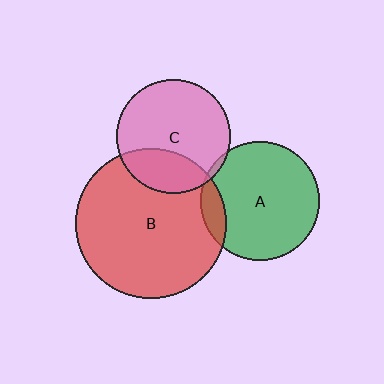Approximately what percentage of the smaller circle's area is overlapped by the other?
Approximately 10%.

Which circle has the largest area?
Circle B (red).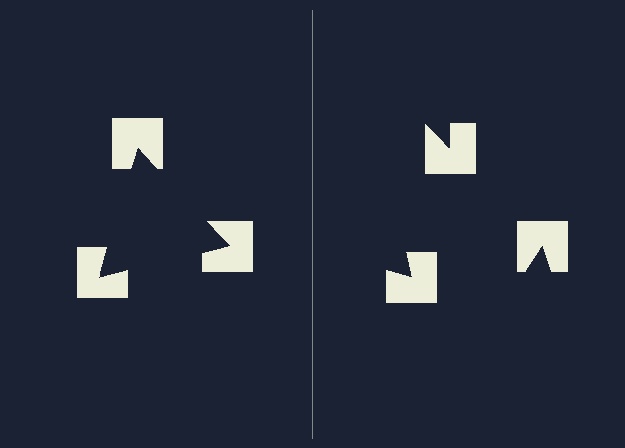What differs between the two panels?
The notched squares are positioned identically on both sides; only the wedge orientations differ. On the left they align to a triangle; on the right they are misaligned.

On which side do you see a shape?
An illusory triangle appears on the left side. On the right side the wedge cuts are rotated, so no coherent shape forms.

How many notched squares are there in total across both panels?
6 — 3 on each side.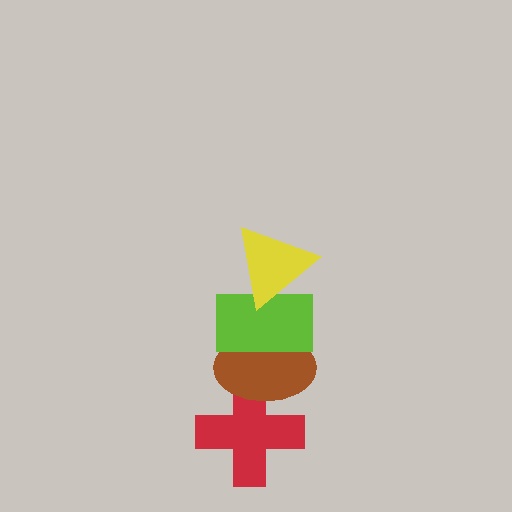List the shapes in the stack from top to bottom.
From top to bottom: the yellow triangle, the lime rectangle, the brown ellipse, the red cross.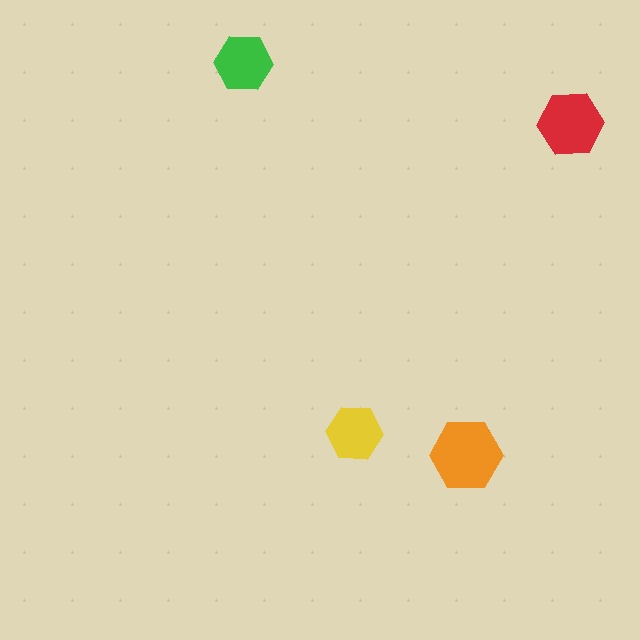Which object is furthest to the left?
The green hexagon is leftmost.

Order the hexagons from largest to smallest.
the orange one, the red one, the green one, the yellow one.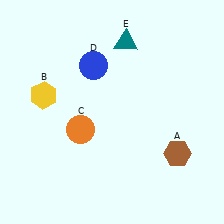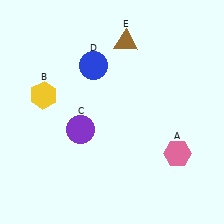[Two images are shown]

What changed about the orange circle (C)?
In Image 1, C is orange. In Image 2, it changed to purple.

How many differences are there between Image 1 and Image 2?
There are 3 differences between the two images.